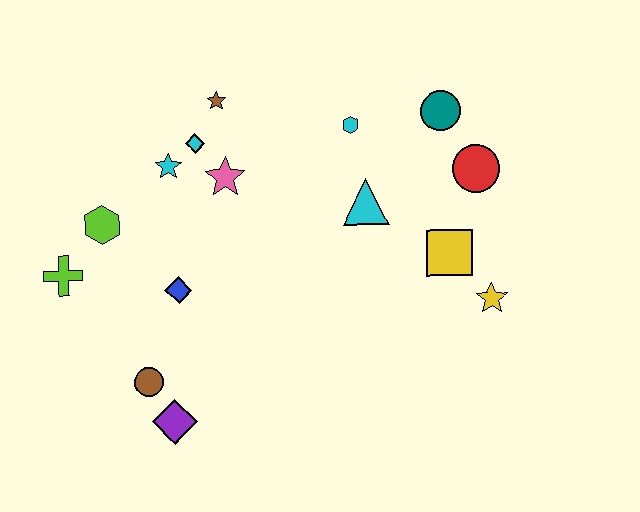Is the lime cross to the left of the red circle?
Yes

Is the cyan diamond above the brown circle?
Yes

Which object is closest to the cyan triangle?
The cyan hexagon is closest to the cyan triangle.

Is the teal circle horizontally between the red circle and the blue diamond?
Yes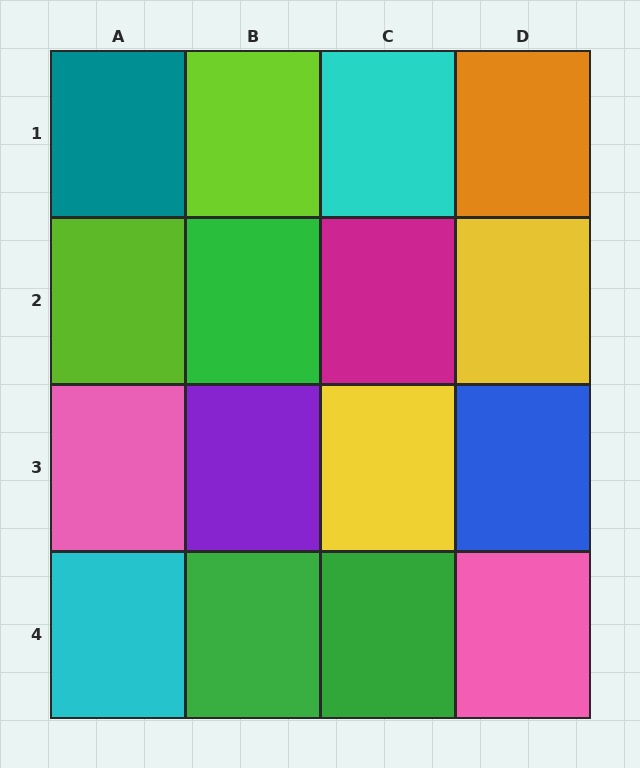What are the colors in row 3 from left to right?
Pink, purple, yellow, blue.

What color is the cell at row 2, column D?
Yellow.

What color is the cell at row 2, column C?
Magenta.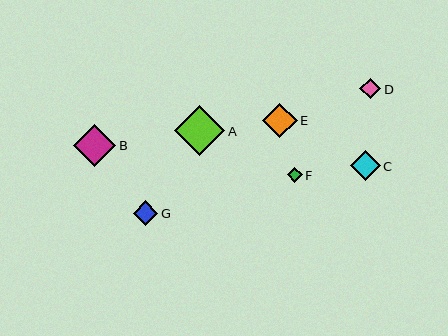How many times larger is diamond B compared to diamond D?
Diamond B is approximately 2.0 times the size of diamond D.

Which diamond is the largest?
Diamond A is the largest with a size of approximately 50 pixels.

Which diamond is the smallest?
Diamond F is the smallest with a size of approximately 15 pixels.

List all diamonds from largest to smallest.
From largest to smallest: A, B, E, C, G, D, F.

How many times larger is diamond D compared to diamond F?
Diamond D is approximately 1.4 times the size of diamond F.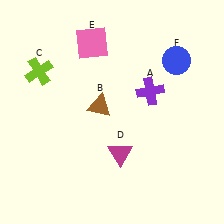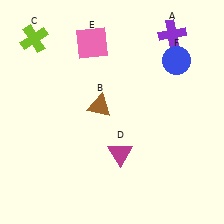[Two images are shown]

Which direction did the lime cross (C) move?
The lime cross (C) moved up.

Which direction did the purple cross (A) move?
The purple cross (A) moved up.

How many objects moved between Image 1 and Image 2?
2 objects moved between the two images.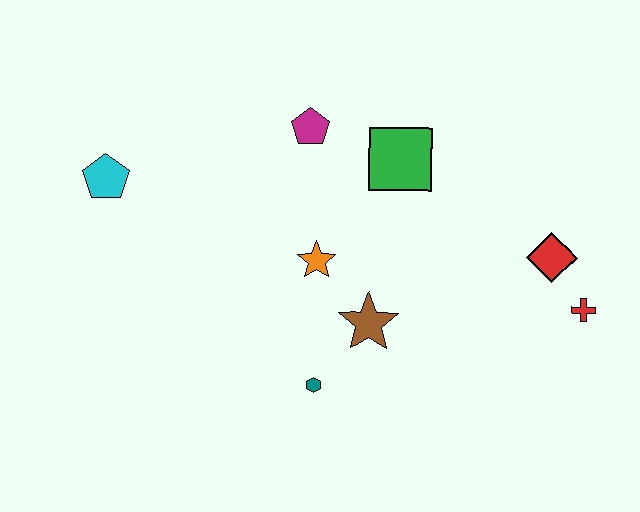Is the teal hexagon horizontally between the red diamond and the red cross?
No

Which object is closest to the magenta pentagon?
The green square is closest to the magenta pentagon.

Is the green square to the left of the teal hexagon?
No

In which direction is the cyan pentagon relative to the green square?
The cyan pentagon is to the left of the green square.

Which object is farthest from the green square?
The cyan pentagon is farthest from the green square.